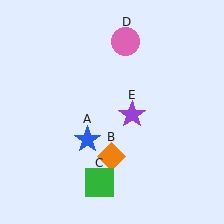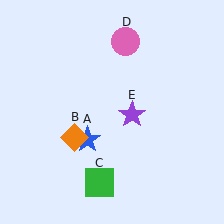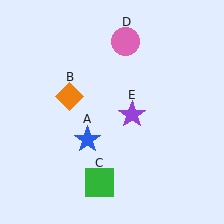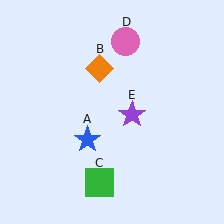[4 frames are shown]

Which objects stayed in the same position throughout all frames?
Blue star (object A) and green square (object C) and pink circle (object D) and purple star (object E) remained stationary.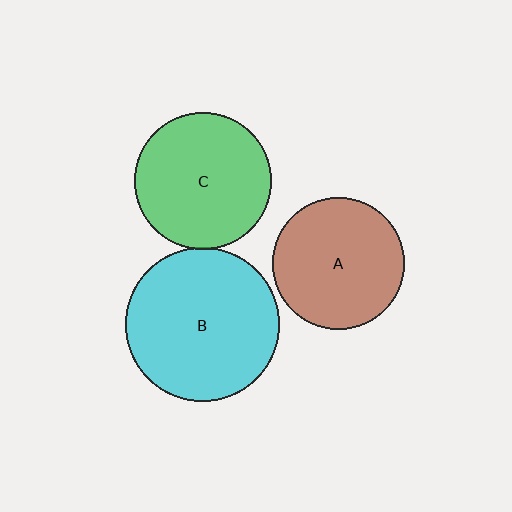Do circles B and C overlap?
Yes.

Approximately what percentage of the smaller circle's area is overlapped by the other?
Approximately 5%.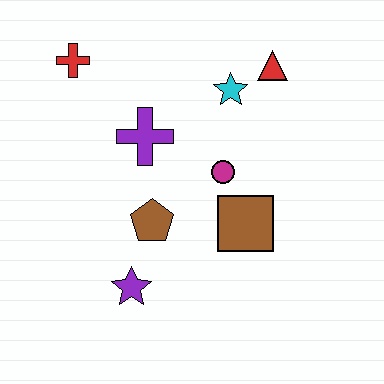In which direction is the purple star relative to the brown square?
The purple star is to the left of the brown square.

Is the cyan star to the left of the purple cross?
No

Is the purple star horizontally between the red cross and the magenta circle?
Yes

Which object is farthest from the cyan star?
The purple star is farthest from the cyan star.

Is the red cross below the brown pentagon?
No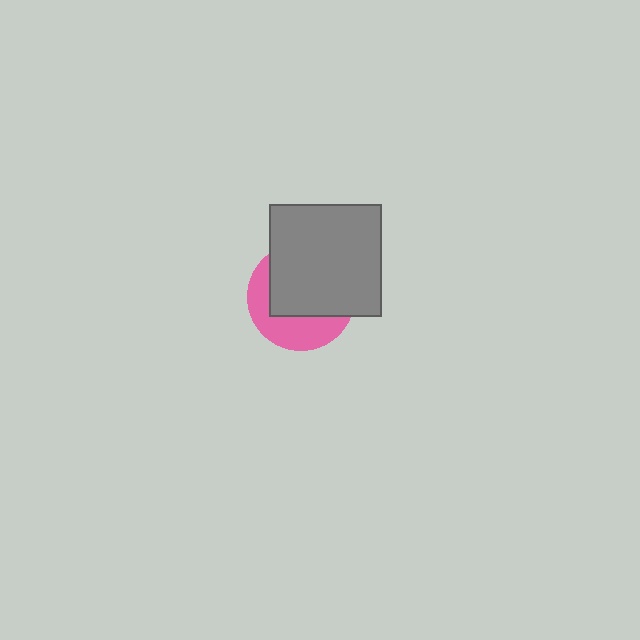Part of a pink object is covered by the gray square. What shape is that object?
It is a circle.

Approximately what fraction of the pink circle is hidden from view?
Roughly 61% of the pink circle is hidden behind the gray square.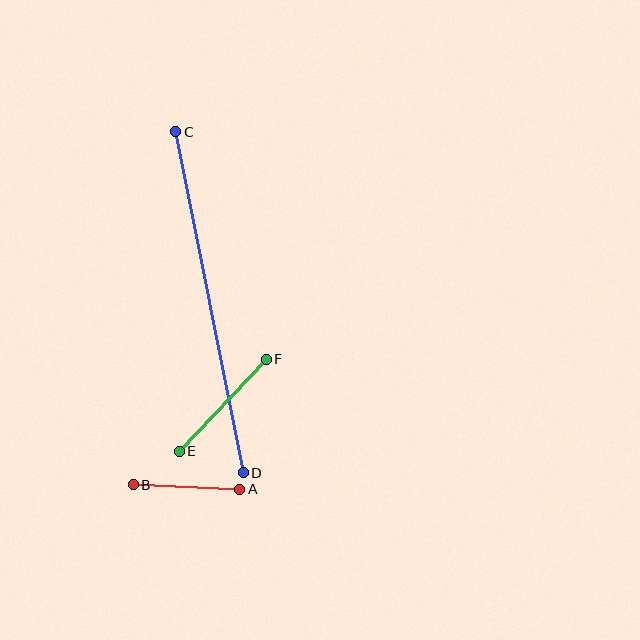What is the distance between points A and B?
The distance is approximately 107 pixels.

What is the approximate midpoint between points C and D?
The midpoint is at approximately (210, 302) pixels.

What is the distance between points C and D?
The distance is approximately 348 pixels.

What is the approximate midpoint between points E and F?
The midpoint is at approximately (223, 405) pixels.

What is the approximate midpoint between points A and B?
The midpoint is at approximately (186, 487) pixels.